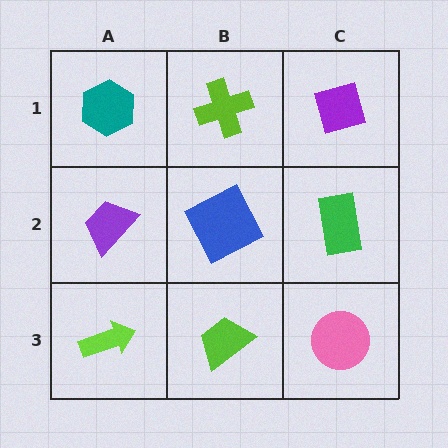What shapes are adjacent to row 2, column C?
A purple diamond (row 1, column C), a pink circle (row 3, column C), a blue square (row 2, column B).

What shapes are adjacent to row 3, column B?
A blue square (row 2, column B), a lime arrow (row 3, column A), a pink circle (row 3, column C).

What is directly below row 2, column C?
A pink circle.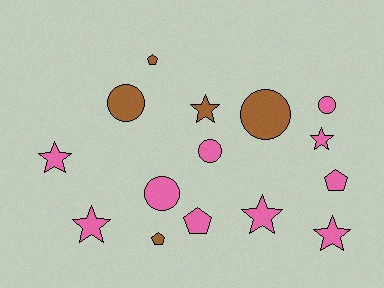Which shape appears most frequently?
Star, with 6 objects.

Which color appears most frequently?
Pink, with 10 objects.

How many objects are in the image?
There are 15 objects.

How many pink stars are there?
There are 5 pink stars.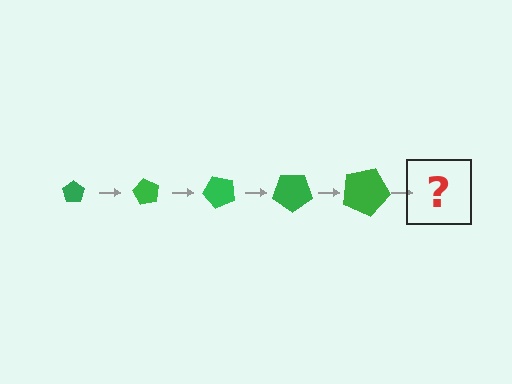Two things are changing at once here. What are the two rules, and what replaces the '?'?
The two rules are that the pentagon grows larger each step and it rotates 60 degrees each step. The '?' should be a pentagon, larger than the previous one and rotated 300 degrees from the start.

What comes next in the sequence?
The next element should be a pentagon, larger than the previous one and rotated 300 degrees from the start.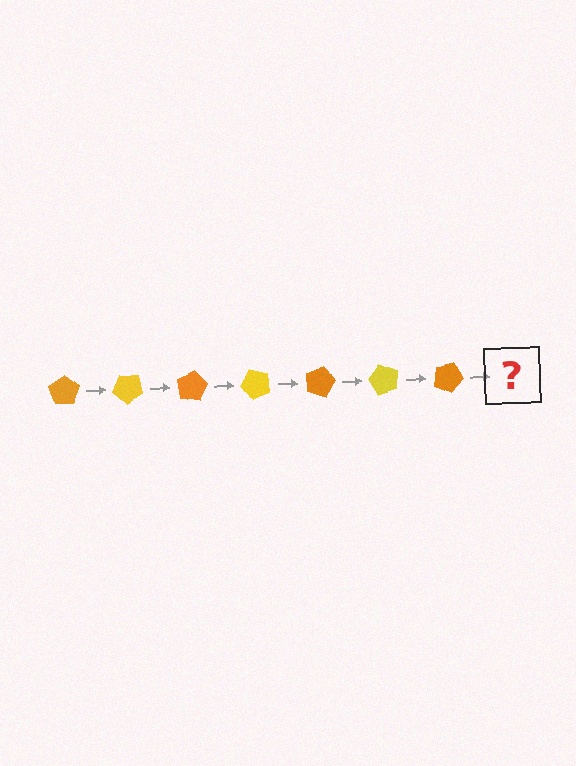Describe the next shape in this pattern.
It should be a yellow pentagon, rotated 280 degrees from the start.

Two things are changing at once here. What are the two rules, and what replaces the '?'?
The two rules are that it rotates 40 degrees each step and the color cycles through orange and yellow. The '?' should be a yellow pentagon, rotated 280 degrees from the start.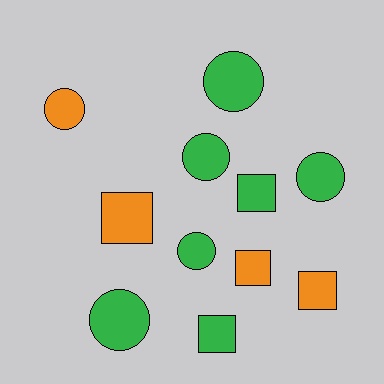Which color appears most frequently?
Green, with 7 objects.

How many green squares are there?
There are 2 green squares.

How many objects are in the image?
There are 11 objects.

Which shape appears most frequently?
Circle, with 6 objects.